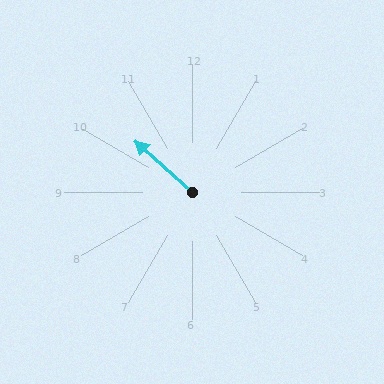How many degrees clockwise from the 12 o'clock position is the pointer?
Approximately 312 degrees.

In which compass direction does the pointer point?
Northwest.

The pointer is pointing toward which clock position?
Roughly 10 o'clock.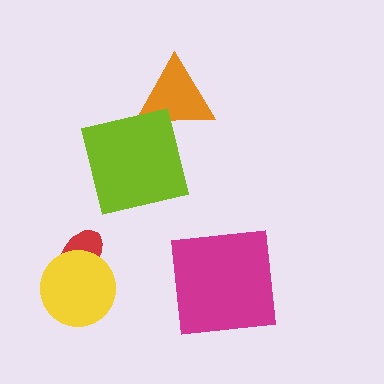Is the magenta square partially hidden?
No, no other shape covers it.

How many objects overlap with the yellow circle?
1 object overlaps with the yellow circle.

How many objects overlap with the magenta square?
0 objects overlap with the magenta square.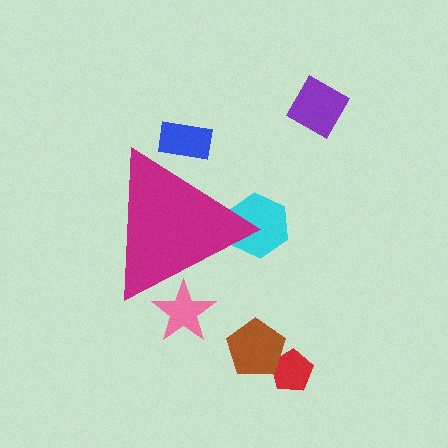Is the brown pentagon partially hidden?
No, the brown pentagon is fully visible.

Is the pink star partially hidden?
Yes, the pink star is partially hidden behind the magenta triangle.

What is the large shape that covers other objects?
A magenta triangle.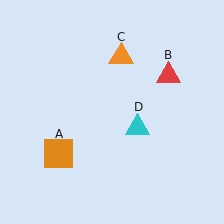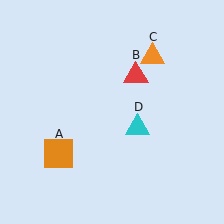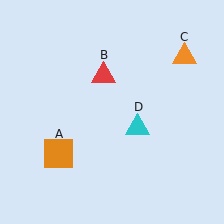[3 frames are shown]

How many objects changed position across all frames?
2 objects changed position: red triangle (object B), orange triangle (object C).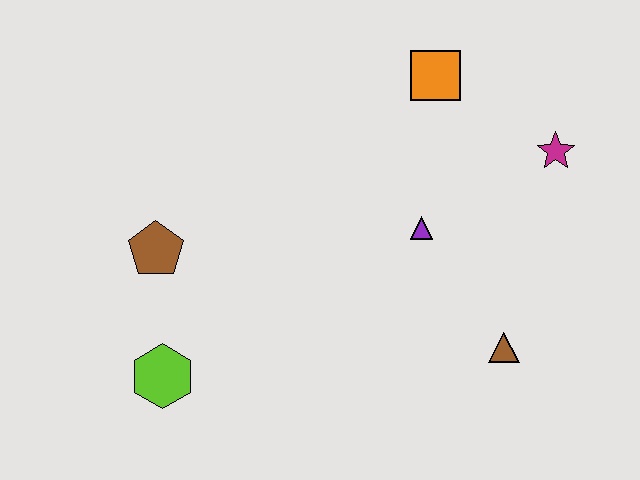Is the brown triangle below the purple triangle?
Yes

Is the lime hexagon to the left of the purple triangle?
Yes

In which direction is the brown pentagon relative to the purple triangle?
The brown pentagon is to the left of the purple triangle.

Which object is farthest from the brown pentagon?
The magenta star is farthest from the brown pentagon.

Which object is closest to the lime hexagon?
The brown pentagon is closest to the lime hexagon.